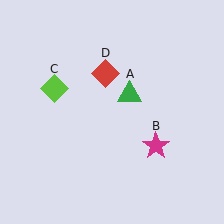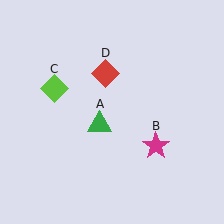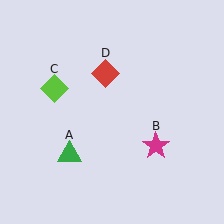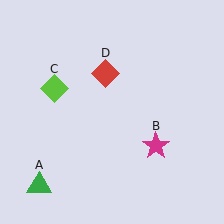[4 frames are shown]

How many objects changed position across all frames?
1 object changed position: green triangle (object A).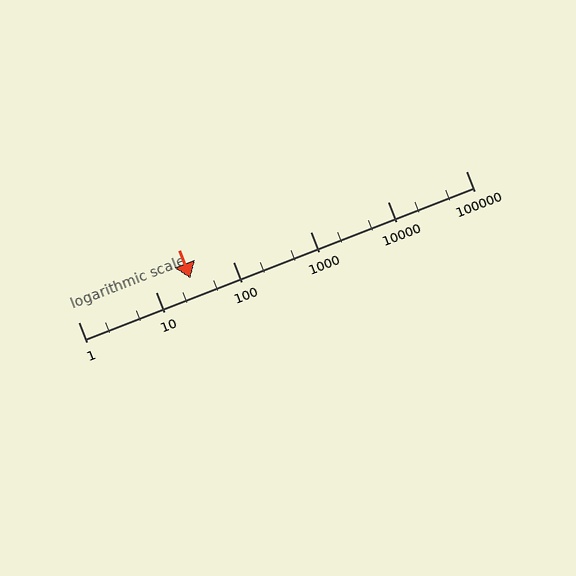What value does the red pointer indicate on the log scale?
The pointer indicates approximately 28.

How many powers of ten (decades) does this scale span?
The scale spans 5 decades, from 1 to 100000.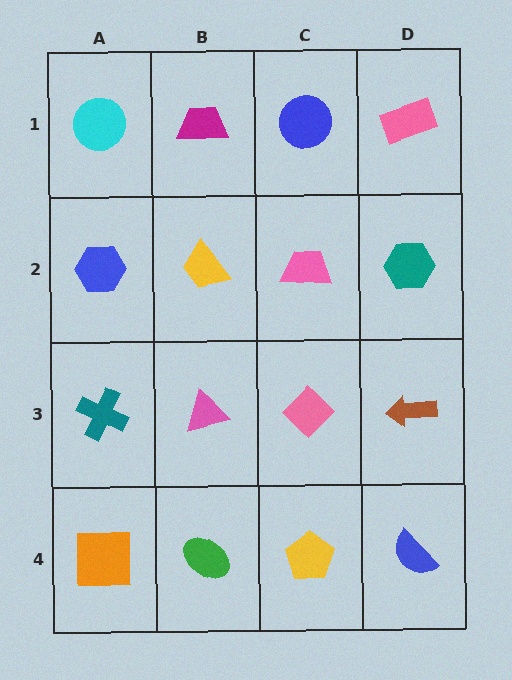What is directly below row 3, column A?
An orange square.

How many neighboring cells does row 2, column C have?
4.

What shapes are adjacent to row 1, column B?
A yellow trapezoid (row 2, column B), a cyan circle (row 1, column A), a blue circle (row 1, column C).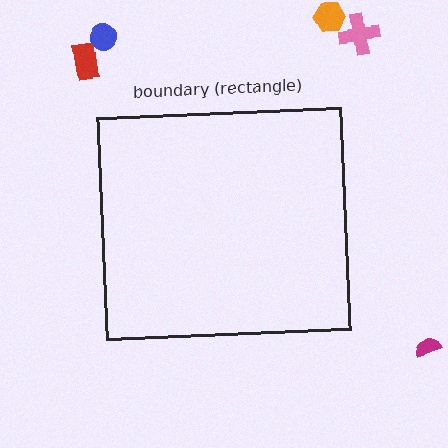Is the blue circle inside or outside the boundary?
Outside.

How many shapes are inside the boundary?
0 inside, 5 outside.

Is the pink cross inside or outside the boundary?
Outside.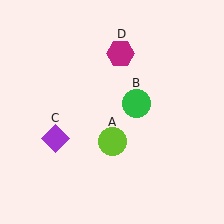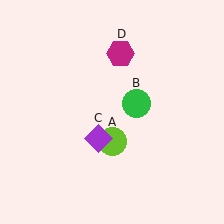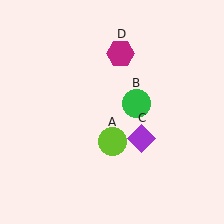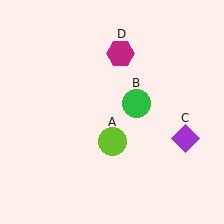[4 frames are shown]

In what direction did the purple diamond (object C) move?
The purple diamond (object C) moved right.